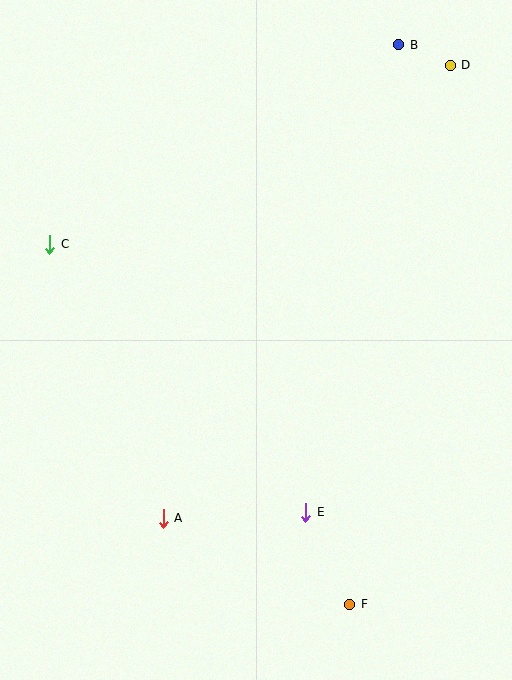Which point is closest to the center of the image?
Point E at (306, 512) is closest to the center.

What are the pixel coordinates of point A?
Point A is at (163, 518).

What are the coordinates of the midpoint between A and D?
The midpoint between A and D is at (307, 292).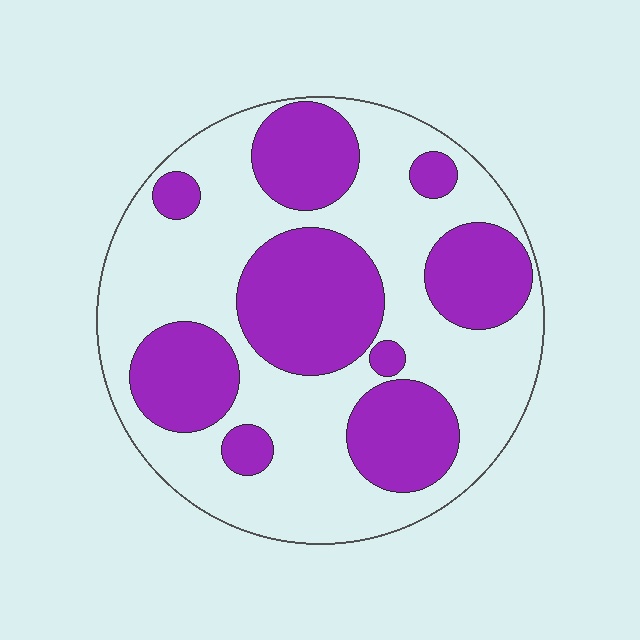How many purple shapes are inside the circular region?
9.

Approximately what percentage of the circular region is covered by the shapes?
Approximately 40%.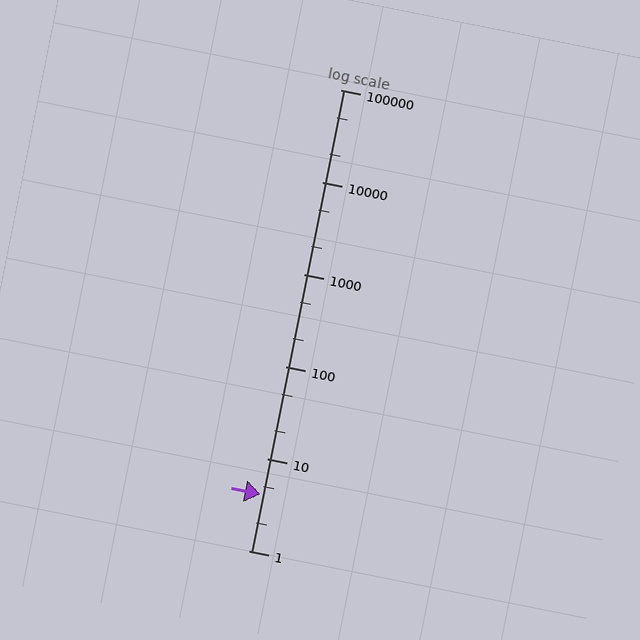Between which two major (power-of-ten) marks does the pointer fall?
The pointer is between 1 and 10.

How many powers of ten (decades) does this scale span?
The scale spans 5 decades, from 1 to 100000.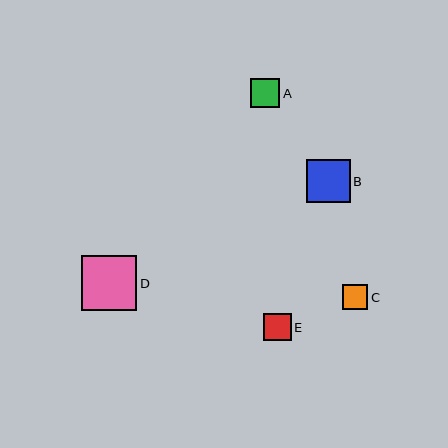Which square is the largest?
Square D is the largest with a size of approximately 55 pixels.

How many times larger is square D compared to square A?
Square D is approximately 1.9 times the size of square A.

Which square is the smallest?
Square C is the smallest with a size of approximately 25 pixels.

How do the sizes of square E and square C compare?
Square E and square C are approximately the same size.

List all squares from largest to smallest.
From largest to smallest: D, B, A, E, C.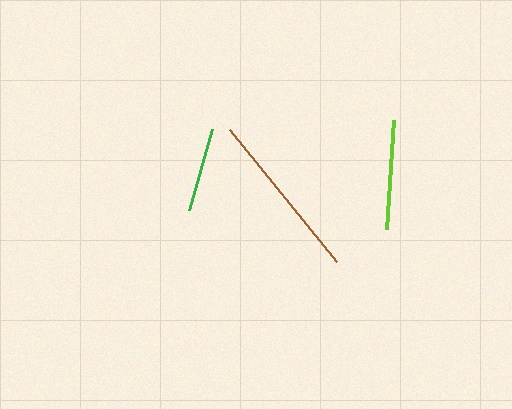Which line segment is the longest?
The brown line is the longest at approximately 170 pixels.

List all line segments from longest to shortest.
From longest to shortest: brown, lime, green.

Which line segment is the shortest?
The green line is the shortest at approximately 84 pixels.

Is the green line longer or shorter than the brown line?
The brown line is longer than the green line.